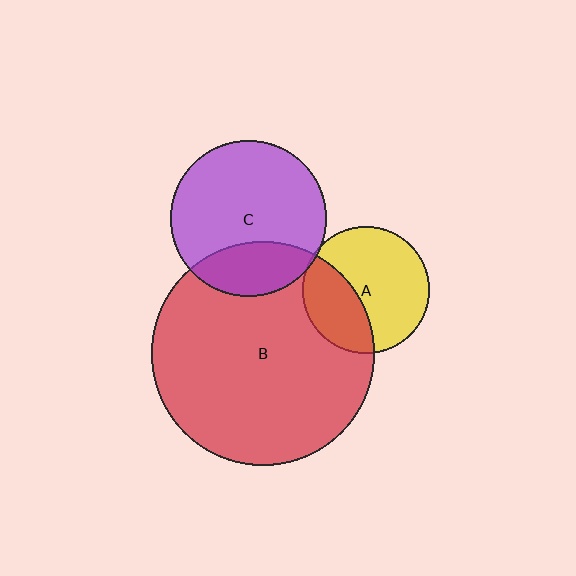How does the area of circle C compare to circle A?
Approximately 1.5 times.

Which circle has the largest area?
Circle B (red).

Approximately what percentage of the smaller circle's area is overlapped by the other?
Approximately 5%.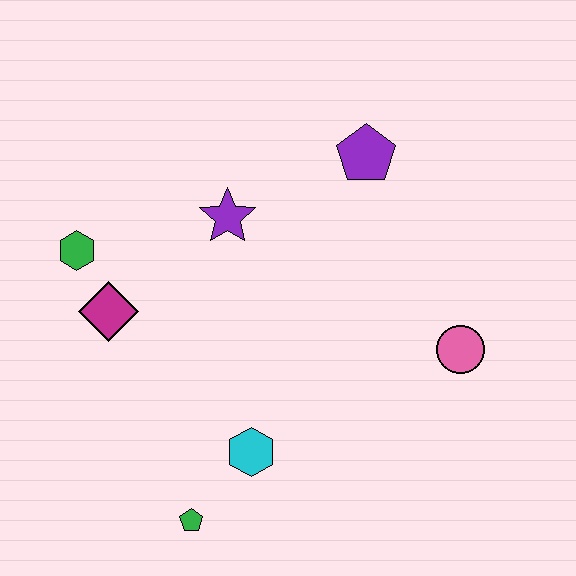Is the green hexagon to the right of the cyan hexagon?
No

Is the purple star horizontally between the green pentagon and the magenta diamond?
No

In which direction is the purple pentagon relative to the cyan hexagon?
The purple pentagon is above the cyan hexagon.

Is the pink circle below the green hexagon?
Yes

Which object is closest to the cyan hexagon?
The green pentagon is closest to the cyan hexagon.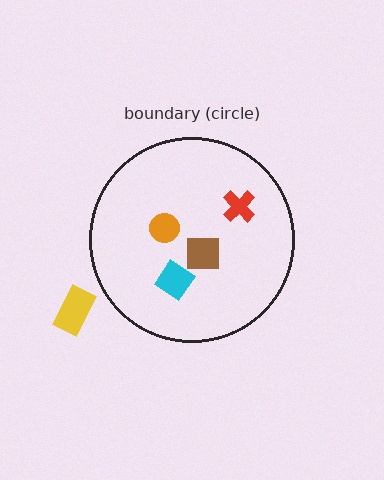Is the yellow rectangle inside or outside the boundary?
Outside.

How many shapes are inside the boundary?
4 inside, 1 outside.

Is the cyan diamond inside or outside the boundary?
Inside.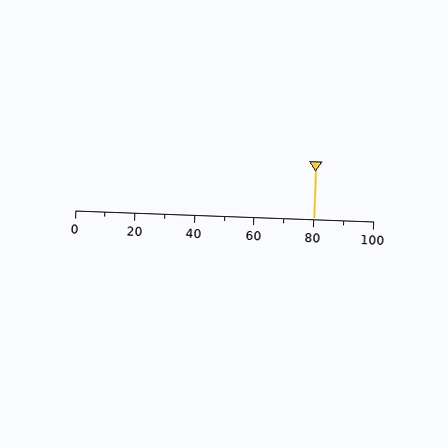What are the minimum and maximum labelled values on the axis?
The axis runs from 0 to 100.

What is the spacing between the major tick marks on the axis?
The major ticks are spaced 20 apart.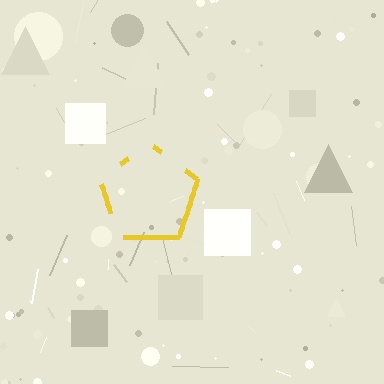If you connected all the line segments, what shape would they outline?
They would outline a pentagon.